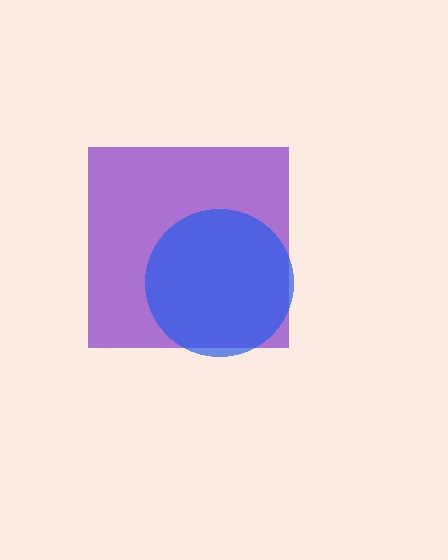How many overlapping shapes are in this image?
There are 2 overlapping shapes in the image.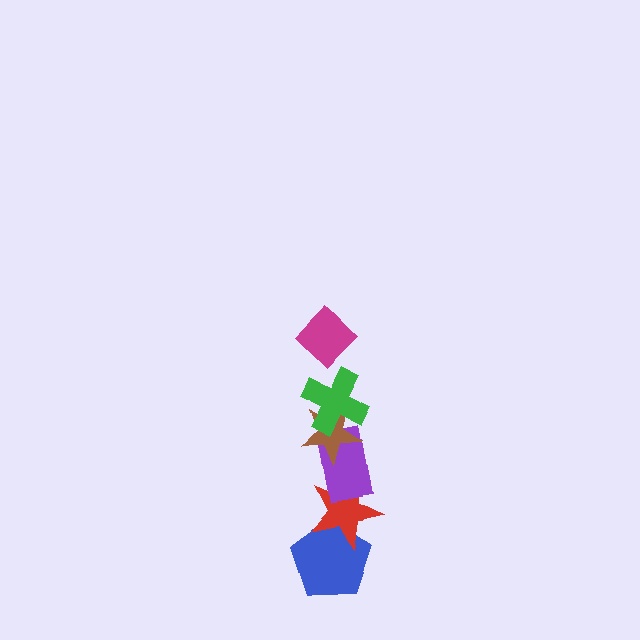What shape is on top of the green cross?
The magenta diamond is on top of the green cross.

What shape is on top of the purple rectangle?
The brown star is on top of the purple rectangle.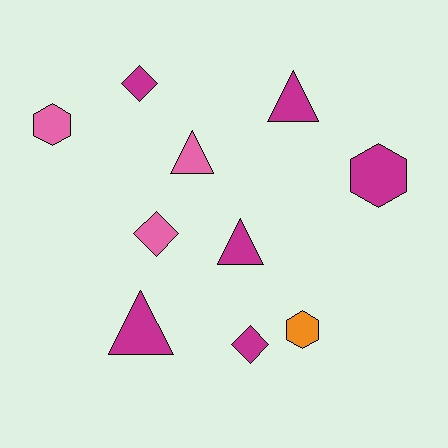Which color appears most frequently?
Magenta, with 6 objects.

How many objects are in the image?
There are 10 objects.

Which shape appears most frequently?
Triangle, with 4 objects.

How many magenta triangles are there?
There are 3 magenta triangles.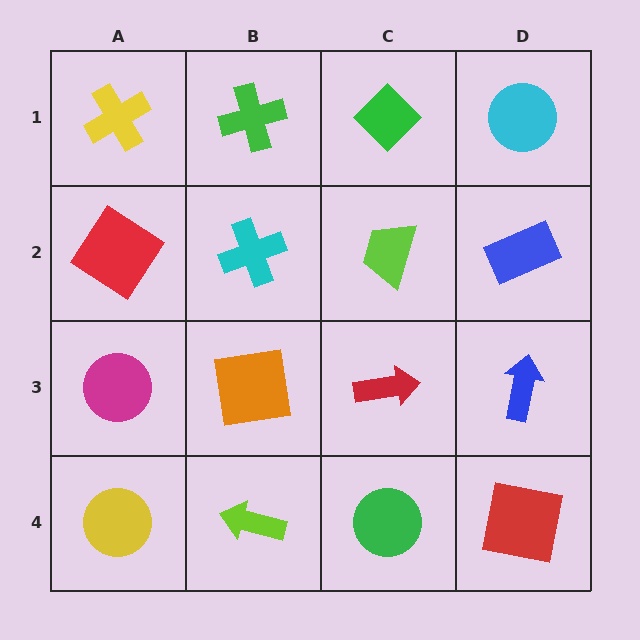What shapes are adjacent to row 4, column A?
A magenta circle (row 3, column A), a lime arrow (row 4, column B).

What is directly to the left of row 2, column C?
A cyan cross.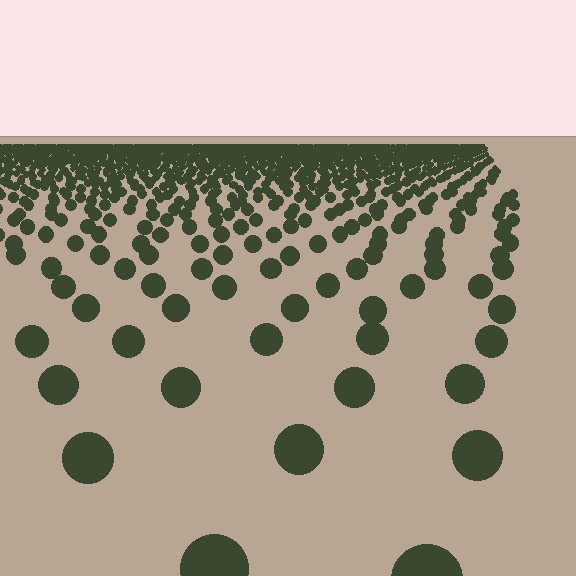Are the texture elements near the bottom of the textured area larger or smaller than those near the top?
Larger. Near the bottom, elements are closer to the viewer and appear at a bigger on-screen size.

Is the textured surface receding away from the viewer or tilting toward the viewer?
The surface is receding away from the viewer. Texture elements get smaller and denser toward the top.